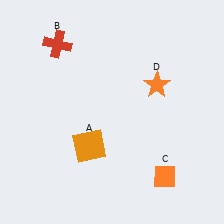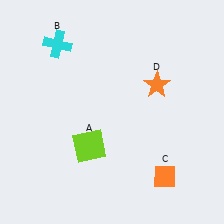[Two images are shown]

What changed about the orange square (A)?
In Image 1, A is orange. In Image 2, it changed to lime.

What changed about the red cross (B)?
In Image 1, B is red. In Image 2, it changed to cyan.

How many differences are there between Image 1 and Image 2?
There are 2 differences between the two images.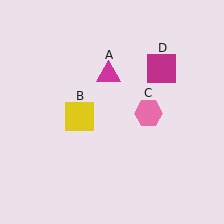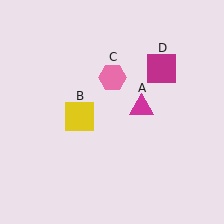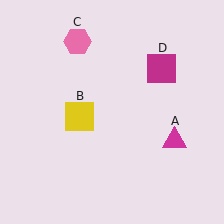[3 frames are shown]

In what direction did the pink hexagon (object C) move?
The pink hexagon (object C) moved up and to the left.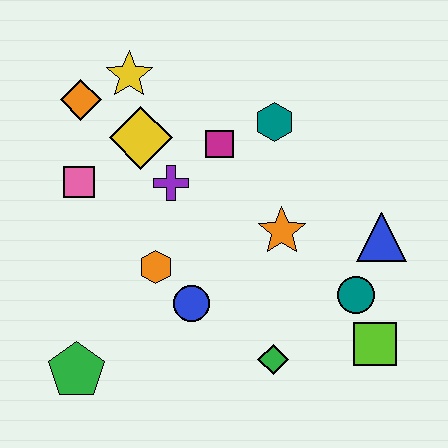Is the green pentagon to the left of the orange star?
Yes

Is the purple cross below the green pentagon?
No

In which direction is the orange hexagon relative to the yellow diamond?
The orange hexagon is below the yellow diamond.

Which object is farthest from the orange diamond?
The lime square is farthest from the orange diamond.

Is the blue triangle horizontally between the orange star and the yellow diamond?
No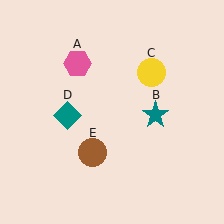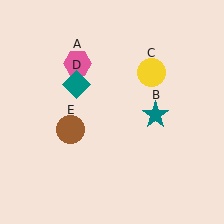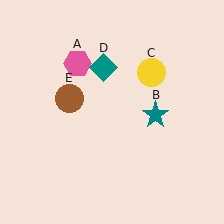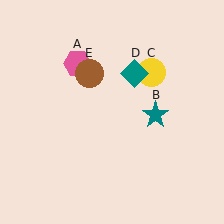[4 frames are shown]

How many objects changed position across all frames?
2 objects changed position: teal diamond (object D), brown circle (object E).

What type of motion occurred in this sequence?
The teal diamond (object D), brown circle (object E) rotated clockwise around the center of the scene.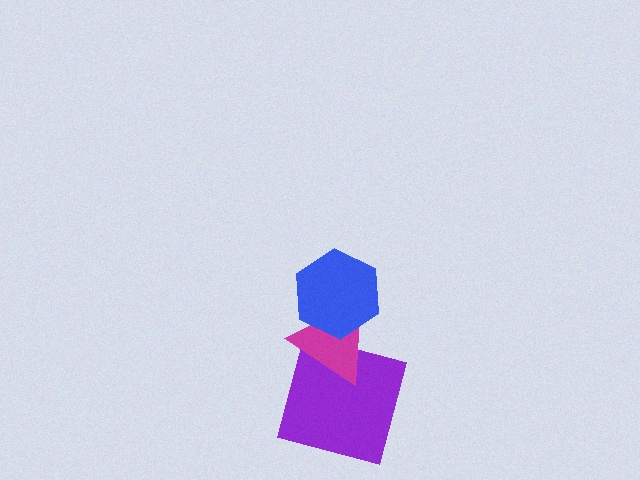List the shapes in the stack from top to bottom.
From top to bottom: the blue hexagon, the magenta triangle, the purple square.